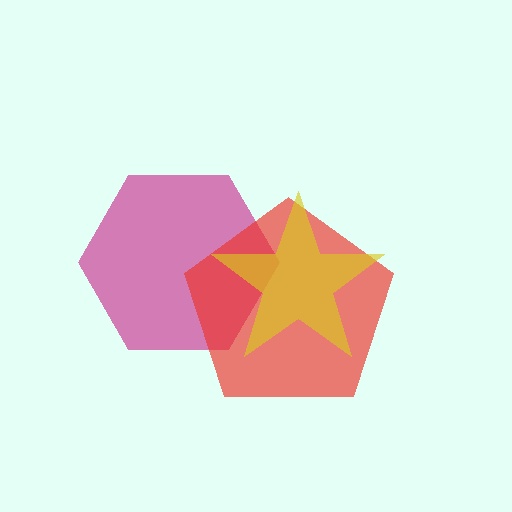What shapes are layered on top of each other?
The layered shapes are: a magenta hexagon, a red pentagon, a yellow star.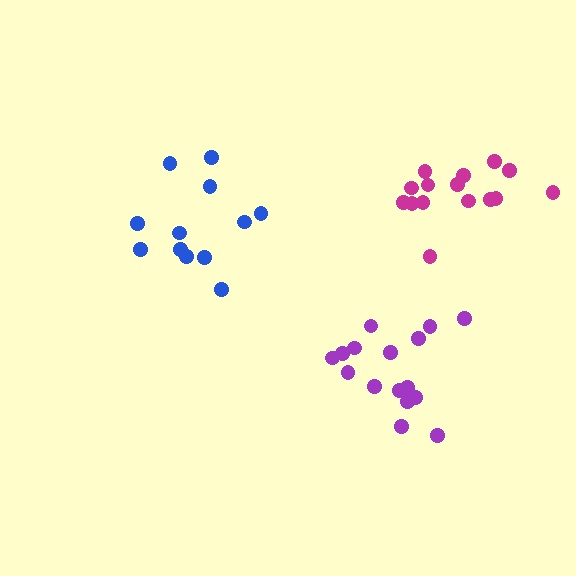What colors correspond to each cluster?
The clusters are colored: blue, purple, magenta.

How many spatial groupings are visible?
There are 3 spatial groupings.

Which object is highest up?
The magenta cluster is topmost.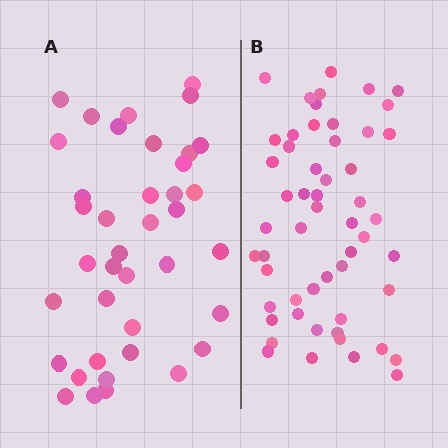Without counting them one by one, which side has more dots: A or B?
Region B (the right region) has more dots.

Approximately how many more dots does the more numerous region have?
Region B has approximately 15 more dots than region A.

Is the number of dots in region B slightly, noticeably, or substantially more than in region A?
Region B has noticeably more, but not dramatically so. The ratio is roughly 1.4 to 1.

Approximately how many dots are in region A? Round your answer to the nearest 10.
About 40 dots. (The exact count is 39, which rounds to 40.)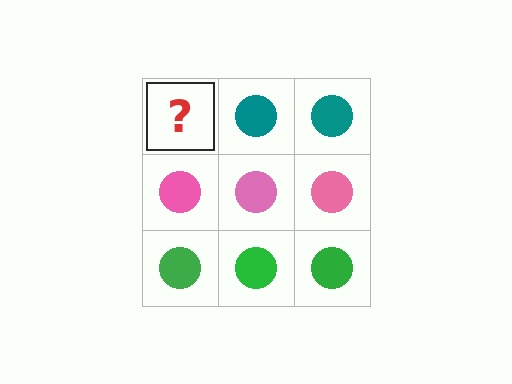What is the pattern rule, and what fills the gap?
The rule is that each row has a consistent color. The gap should be filled with a teal circle.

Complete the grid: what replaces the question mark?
The question mark should be replaced with a teal circle.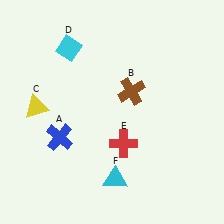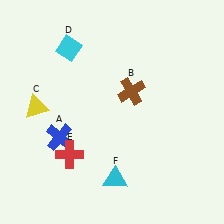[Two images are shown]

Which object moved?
The red cross (E) moved left.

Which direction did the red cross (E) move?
The red cross (E) moved left.